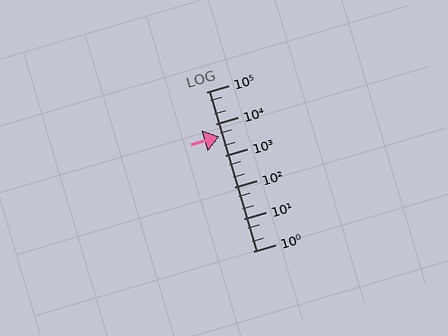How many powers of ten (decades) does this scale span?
The scale spans 5 decades, from 1 to 100000.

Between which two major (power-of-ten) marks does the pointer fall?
The pointer is between 1000 and 10000.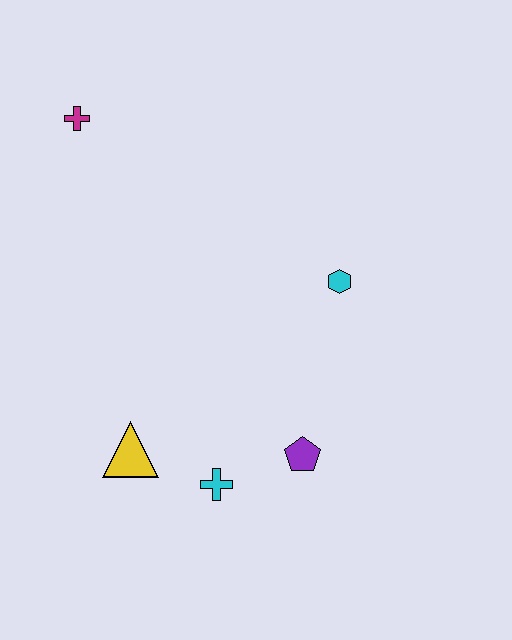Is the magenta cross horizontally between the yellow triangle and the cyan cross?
No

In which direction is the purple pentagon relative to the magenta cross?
The purple pentagon is below the magenta cross.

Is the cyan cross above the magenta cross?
No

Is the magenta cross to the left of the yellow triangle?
Yes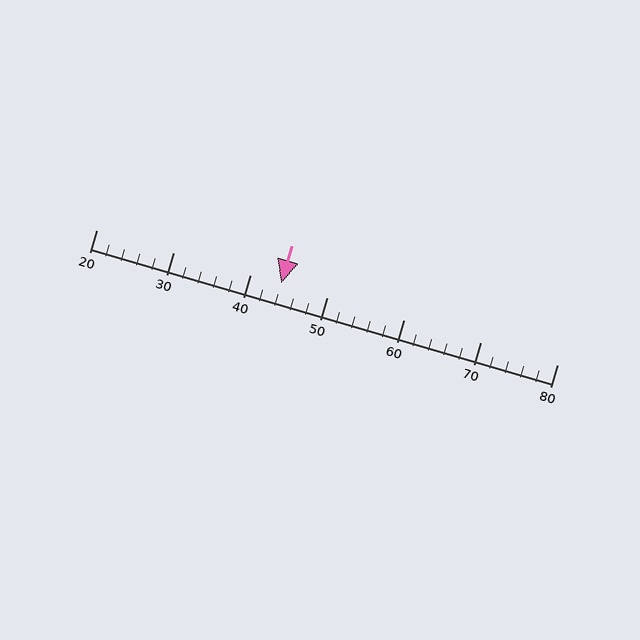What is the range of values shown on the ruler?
The ruler shows values from 20 to 80.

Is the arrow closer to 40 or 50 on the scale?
The arrow is closer to 40.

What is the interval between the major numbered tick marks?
The major tick marks are spaced 10 units apart.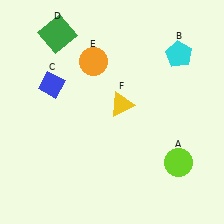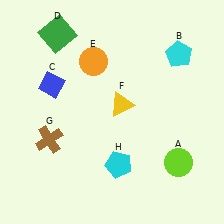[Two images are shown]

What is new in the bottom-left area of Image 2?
A brown cross (G) was added in the bottom-left area of Image 2.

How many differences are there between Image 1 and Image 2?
There are 2 differences between the two images.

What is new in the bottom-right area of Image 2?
A cyan pentagon (H) was added in the bottom-right area of Image 2.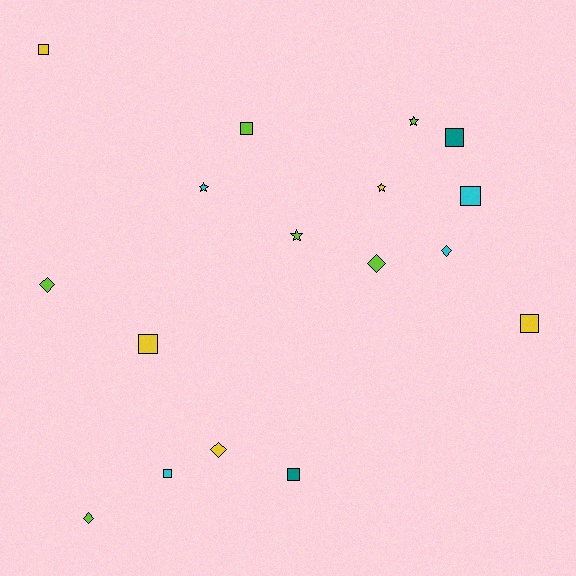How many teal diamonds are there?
There are no teal diamonds.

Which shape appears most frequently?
Square, with 8 objects.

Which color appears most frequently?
Lime, with 6 objects.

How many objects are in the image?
There are 17 objects.